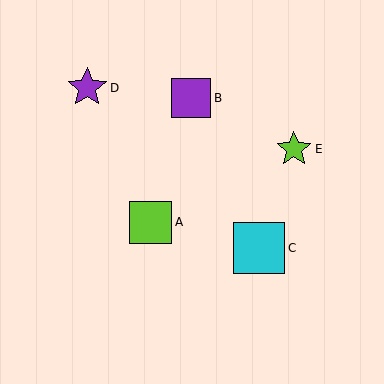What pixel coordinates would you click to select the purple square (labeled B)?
Click at (191, 98) to select the purple square B.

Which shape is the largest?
The cyan square (labeled C) is the largest.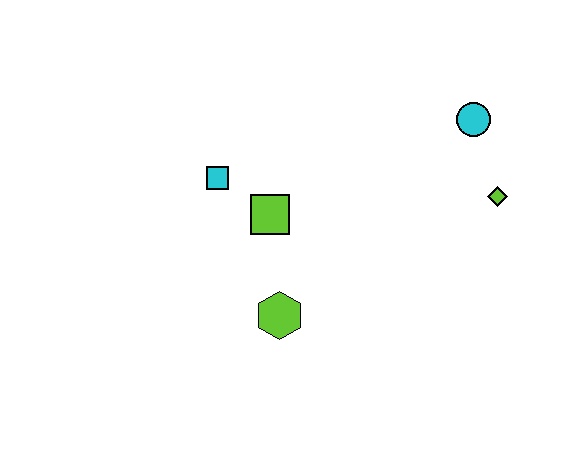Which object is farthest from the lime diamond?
The cyan square is farthest from the lime diamond.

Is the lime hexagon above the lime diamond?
No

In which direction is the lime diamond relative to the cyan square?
The lime diamond is to the right of the cyan square.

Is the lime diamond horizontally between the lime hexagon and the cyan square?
No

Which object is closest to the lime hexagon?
The lime square is closest to the lime hexagon.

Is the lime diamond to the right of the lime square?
Yes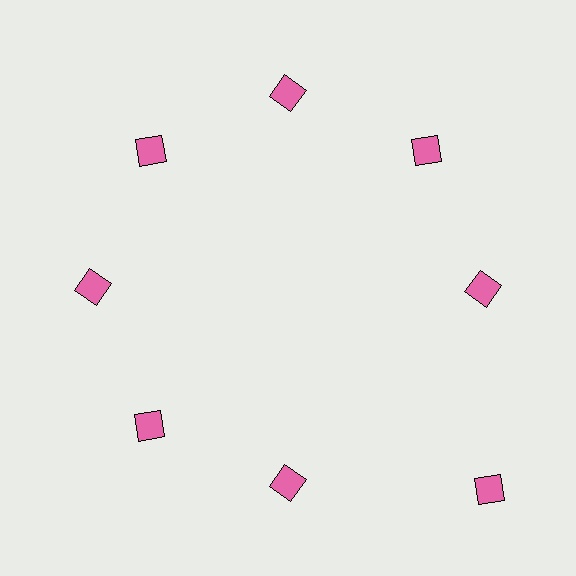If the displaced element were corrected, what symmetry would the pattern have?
It would have 8-fold rotational symmetry — the pattern would map onto itself every 45 degrees.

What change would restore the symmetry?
The symmetry would be restored by moving it inward, back onto the ring so that all 8 diamonds sit at equal angles and equal distance from the center.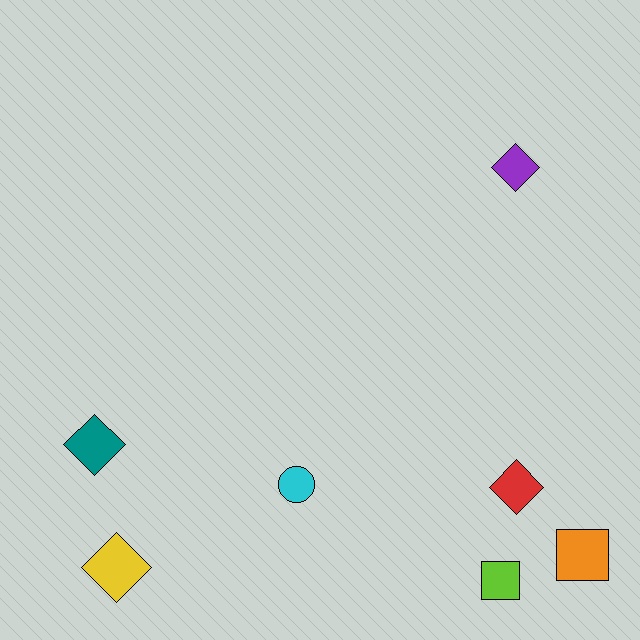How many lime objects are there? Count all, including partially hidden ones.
There is 1 lime object.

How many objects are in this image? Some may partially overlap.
There are 7 objects.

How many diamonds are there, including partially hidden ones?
There are 4 diamonds.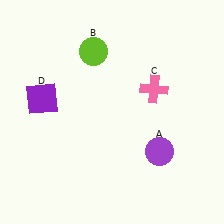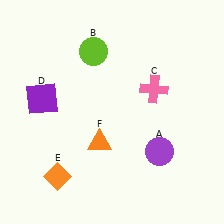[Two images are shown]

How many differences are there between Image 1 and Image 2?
There are 2 differences between the two images.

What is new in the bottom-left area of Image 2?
An orange diamond (E) was added in the bottom-left area of Image 2.